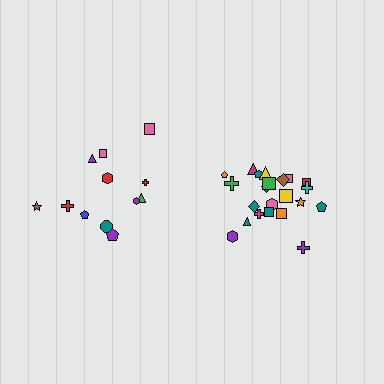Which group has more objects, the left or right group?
The right group.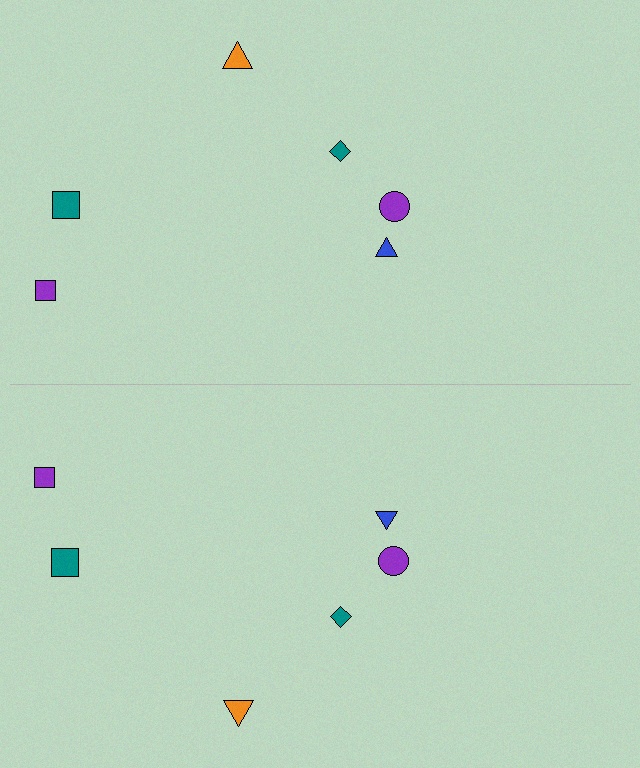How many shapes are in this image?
There are 12 shapes in this image.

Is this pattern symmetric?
Yes, this pattern has bilateral (reflection) symmetry.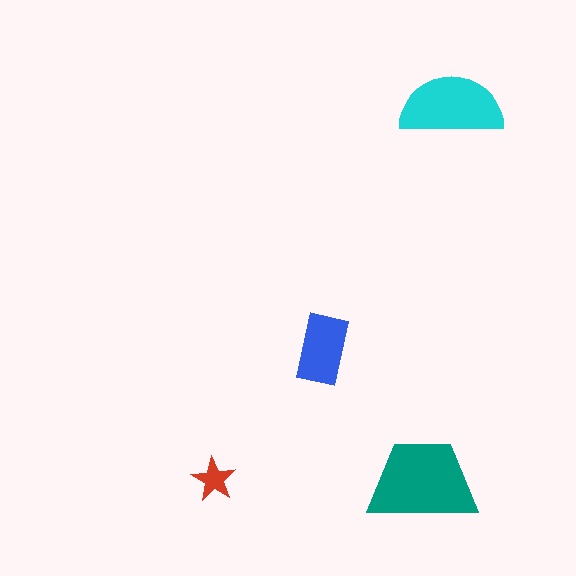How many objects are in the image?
There are 4 objects in the image.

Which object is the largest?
The teal trapezoid.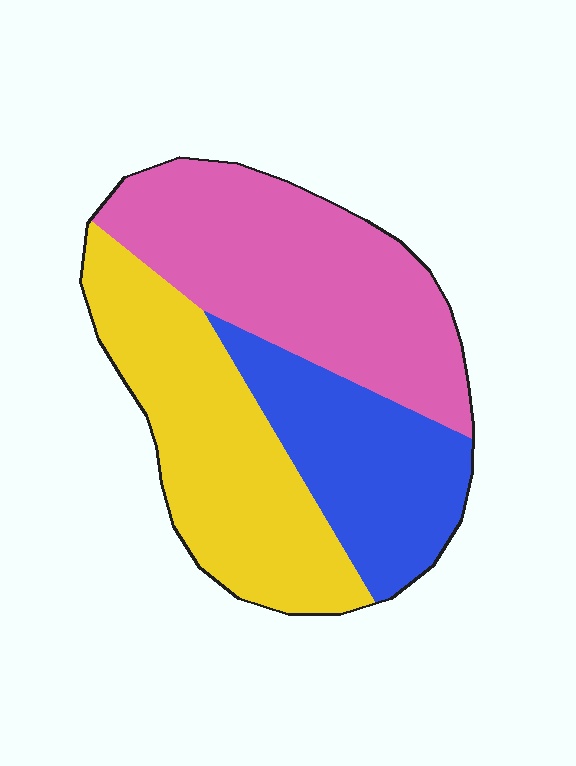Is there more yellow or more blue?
Yellow.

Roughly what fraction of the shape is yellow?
Yellow covers roughly 35% of the shape.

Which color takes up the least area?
Blue, at roughly 25%.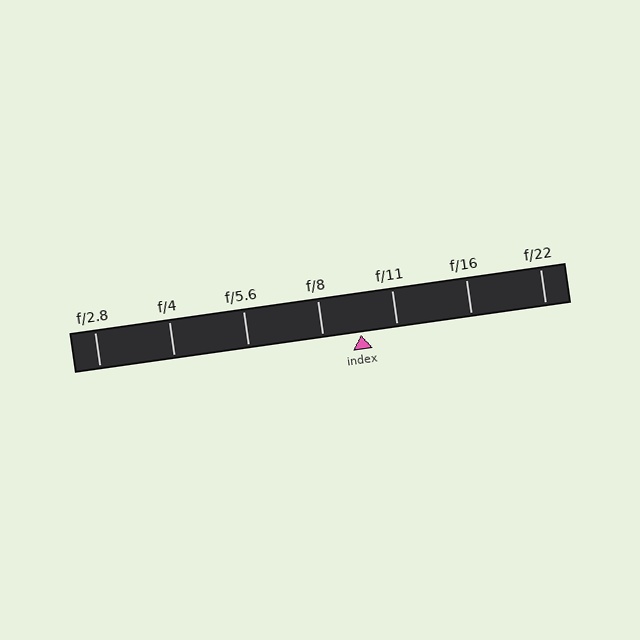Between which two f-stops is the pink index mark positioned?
The index mark is between f/8 and f/11.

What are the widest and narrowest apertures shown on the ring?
The widest aperture shown is f/2.8 and the narrowest is f/22.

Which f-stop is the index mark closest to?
The index mark is closest to f/11.